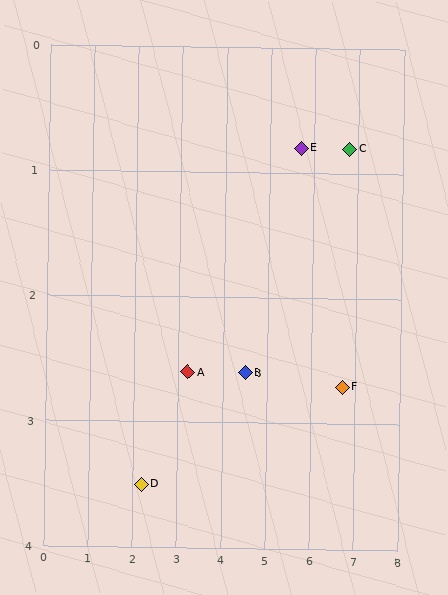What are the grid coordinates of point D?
Point D is at approximately (2.2, 3.5).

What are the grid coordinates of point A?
Point A is at approximately (3.2, 2.6).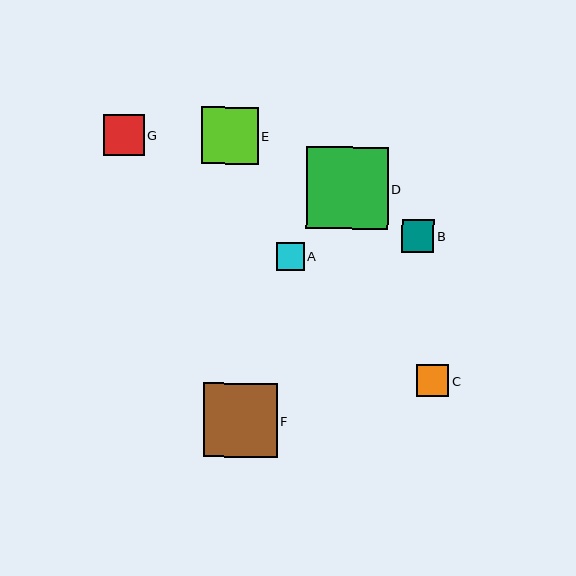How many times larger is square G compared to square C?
Square G is approximately 1.3 times the size of square C.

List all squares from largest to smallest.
From largest to smallest: D, F, E, G, B, C, A.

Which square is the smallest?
Square A is the smallest with a size of approximately 28 pixels.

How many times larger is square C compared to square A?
Square C is approximately 1.2 times the size of square A.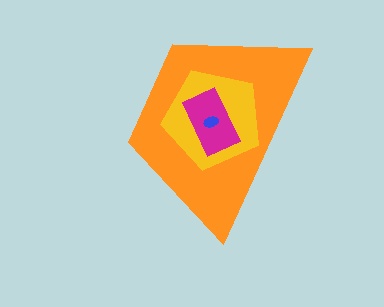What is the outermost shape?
The orange trapezoid.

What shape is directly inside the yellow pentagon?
The magenta rectangle.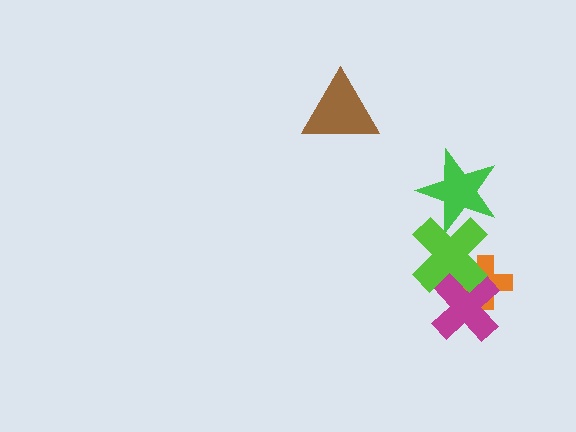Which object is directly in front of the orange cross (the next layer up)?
The magenta cross is directly in front of the orange cross.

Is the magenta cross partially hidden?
Yes, it is partially covered by another shape.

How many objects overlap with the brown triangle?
0 objects overlap with the brown triangle.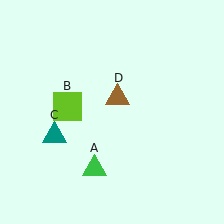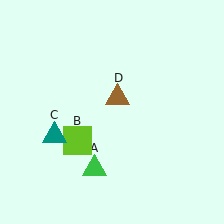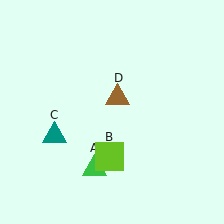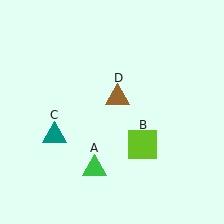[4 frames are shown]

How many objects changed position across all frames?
1 object changed position: lime square (object B).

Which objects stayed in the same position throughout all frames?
Green triangle (object A) and teal triangle (object C) and brown triangle (object D) remained stationary.